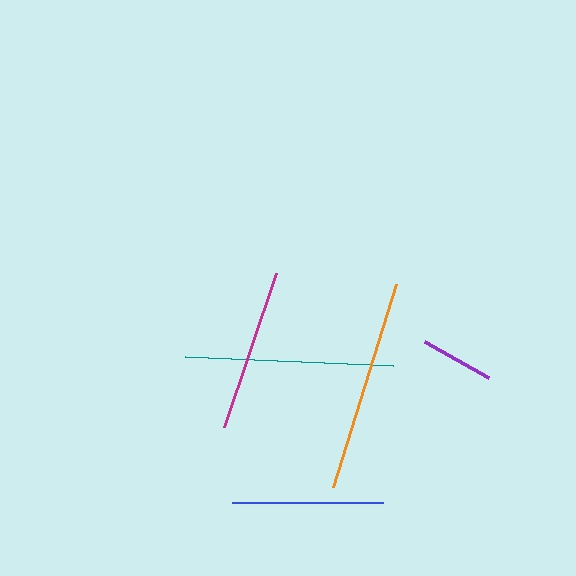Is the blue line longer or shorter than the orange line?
The orange line is longer than the blue line.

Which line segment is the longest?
The orange line is the longest at approximately 212 pixels.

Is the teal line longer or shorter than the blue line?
The teal line is longer than the blue line.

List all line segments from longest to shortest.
From longest to shortest: orange, teal, magenta, blue, purple.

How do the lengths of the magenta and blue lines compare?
The magenta and blue lines are approximately the same length.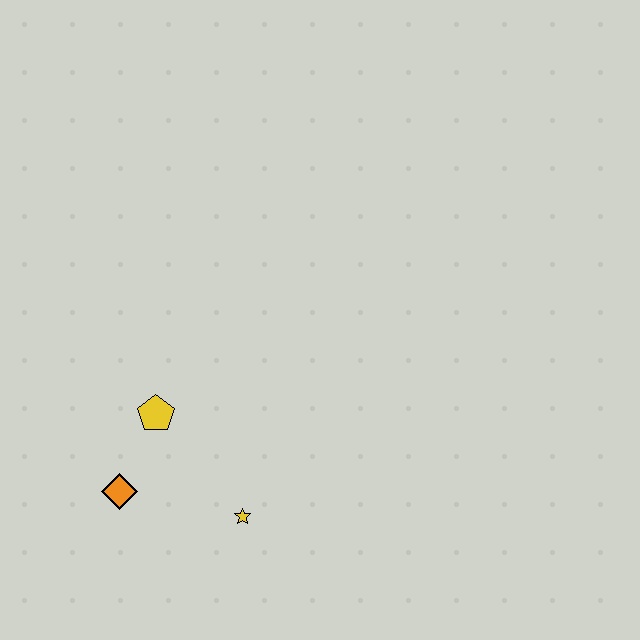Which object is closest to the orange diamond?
The yellow pentagon is closest to the orange diamond.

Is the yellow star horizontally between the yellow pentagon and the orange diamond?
No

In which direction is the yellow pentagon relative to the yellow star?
The yellow pentagon is above the yellow star.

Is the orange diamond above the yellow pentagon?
No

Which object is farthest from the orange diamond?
The yellow star is farthest from the orange diamond.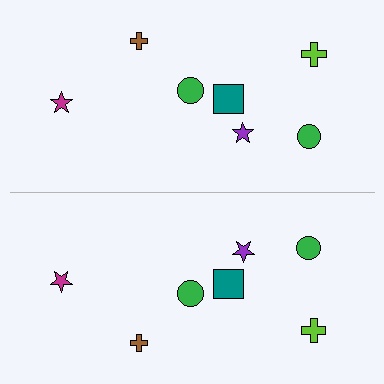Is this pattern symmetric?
Yes, this pattern has bilateral (reflection) symmetry.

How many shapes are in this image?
There are 14 shapes in this image.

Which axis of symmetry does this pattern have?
The pattern has a horizontal axis of symmetry running through the center of the image.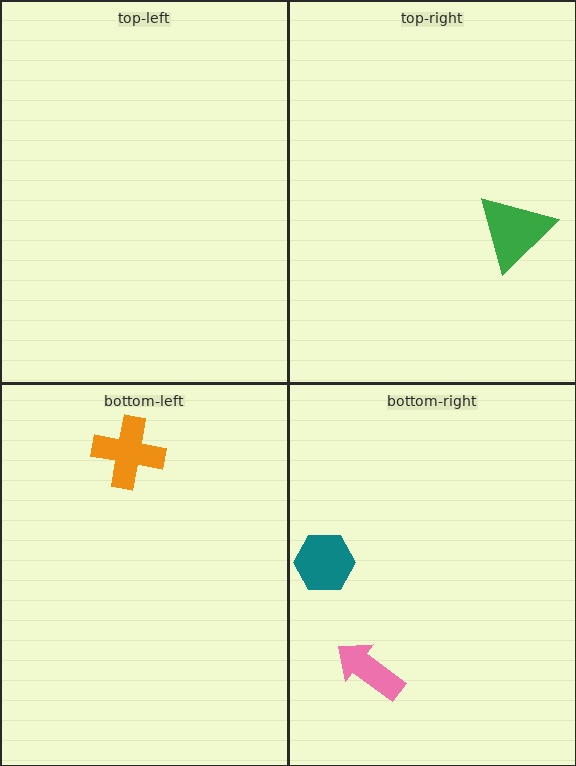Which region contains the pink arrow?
The bottom-right region.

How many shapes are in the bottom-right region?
2.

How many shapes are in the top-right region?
1.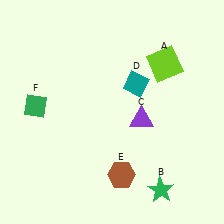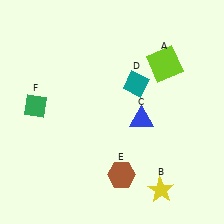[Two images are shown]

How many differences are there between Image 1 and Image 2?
There are 2 differences between the two images.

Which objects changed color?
B changed from green to yellow. C changed from purple to blue.